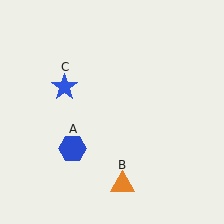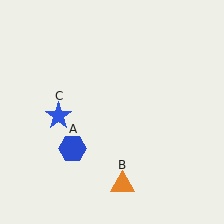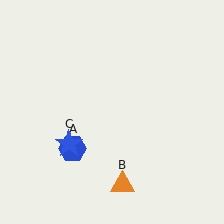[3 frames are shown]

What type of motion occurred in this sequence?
The blue star (object C) rotated counterclockwise around the center of the scene.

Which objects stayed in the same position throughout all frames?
Blue hexagon (object A) and orange triangle (object B) remained stationary.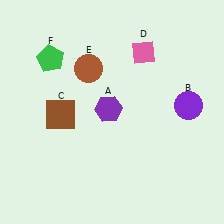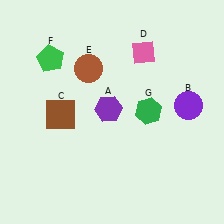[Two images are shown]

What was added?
A green hexagon (G) was added in Image 2.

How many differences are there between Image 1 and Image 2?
There is 1 difference between the two images.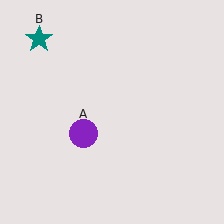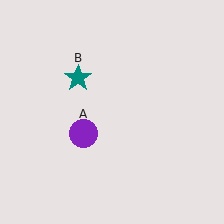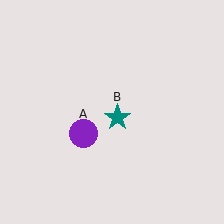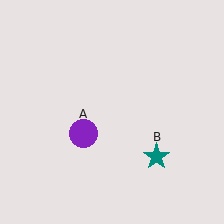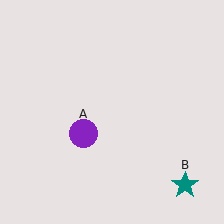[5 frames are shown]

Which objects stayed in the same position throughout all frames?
Purple circle (object A) remained stationary.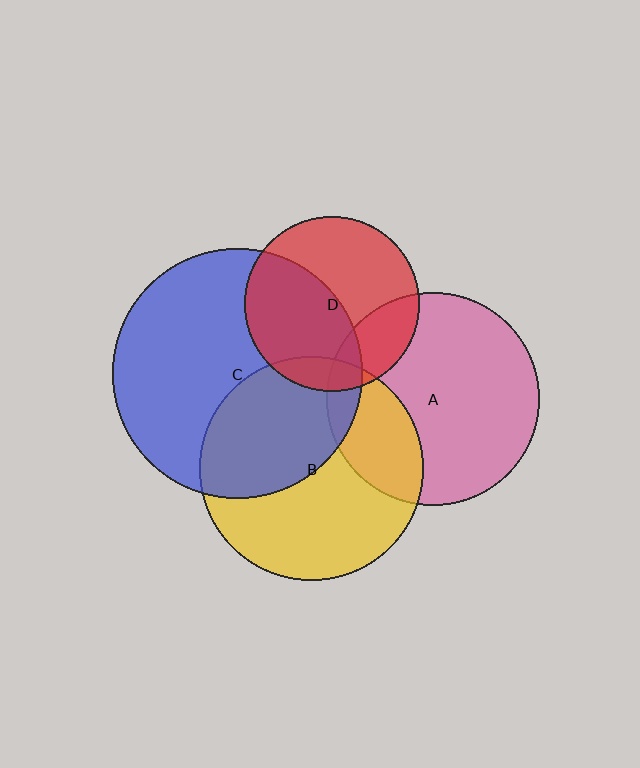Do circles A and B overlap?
Yes.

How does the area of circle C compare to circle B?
Approximately 1.2 times.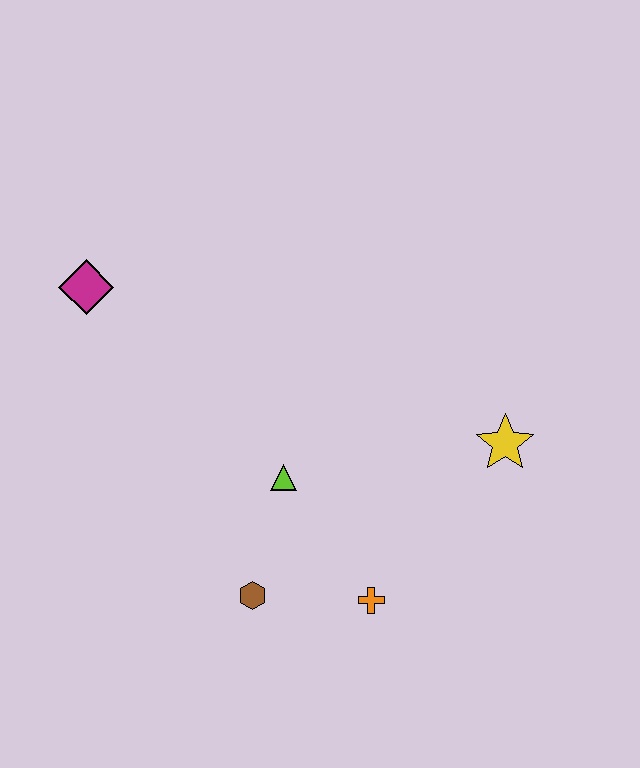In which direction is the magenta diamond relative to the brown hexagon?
The magenta diamond is above the brown hexagon.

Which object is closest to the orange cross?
The brown hexagon is closest to the orange cross.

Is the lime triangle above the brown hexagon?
Yes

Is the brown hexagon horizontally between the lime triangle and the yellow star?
No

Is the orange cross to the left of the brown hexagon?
No